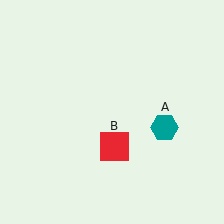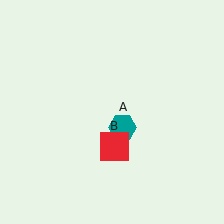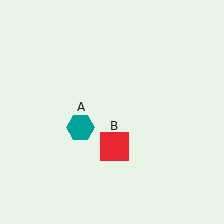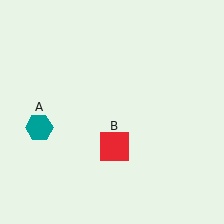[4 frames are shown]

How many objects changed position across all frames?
1 object changed position: teal hexagon (object A).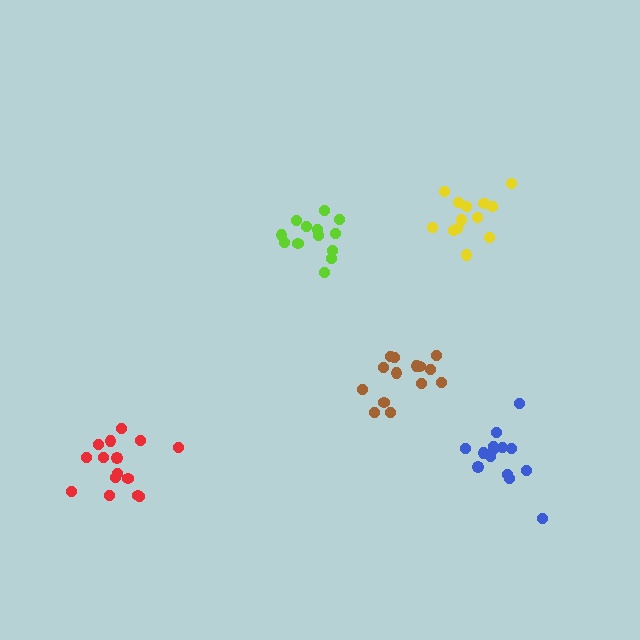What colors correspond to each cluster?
The clusters are colored: brown, yellow, blue, lime, red.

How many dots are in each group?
Group 1: 14 dots, Group 2: 14 dots, Group 3: 14 dots, Group 4: 13 dots, Group 5: 15 dots (70 total).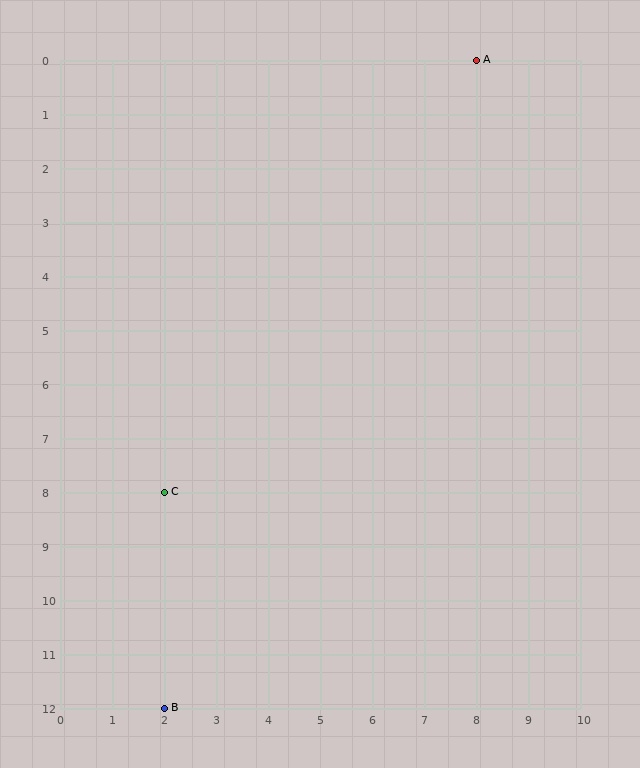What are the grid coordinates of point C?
Point C is at grid coordinates (2, 8).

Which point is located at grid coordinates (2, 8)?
Point C is at (2, 8).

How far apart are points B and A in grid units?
Points B and A are 6 columns and 12 rows apart (about 13.4 grid units diagonally).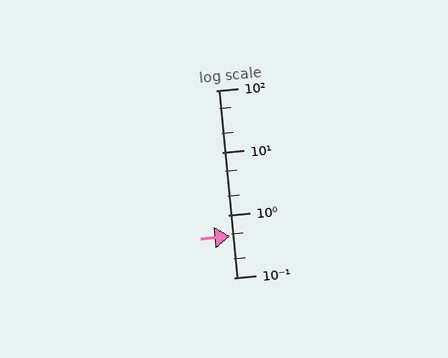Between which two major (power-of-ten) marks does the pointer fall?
The pointer is between 0.1 and 1.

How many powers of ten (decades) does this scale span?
The scale spans 3 decades, from 0.1 to 100.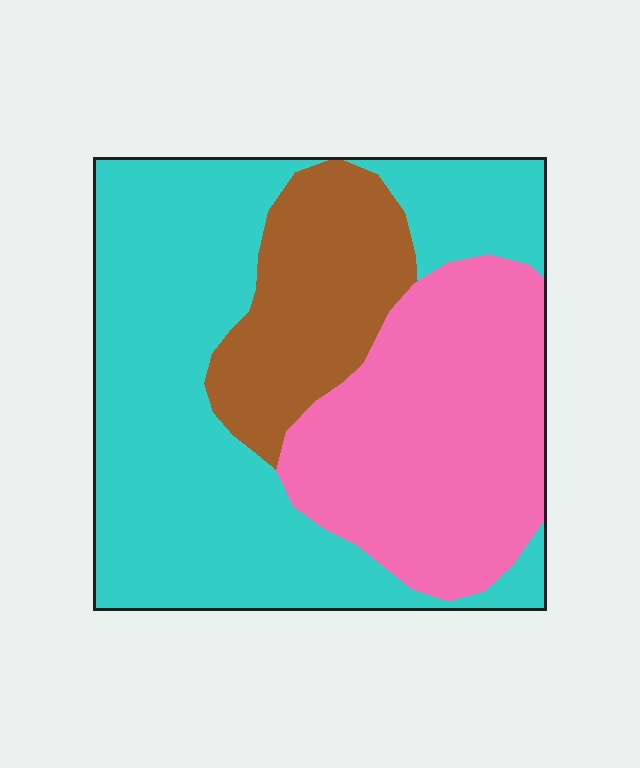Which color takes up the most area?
Cyan, at roughly 50%.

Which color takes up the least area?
Brown, at roughly 20%.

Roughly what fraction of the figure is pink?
Pink covers around 30% of the figure.